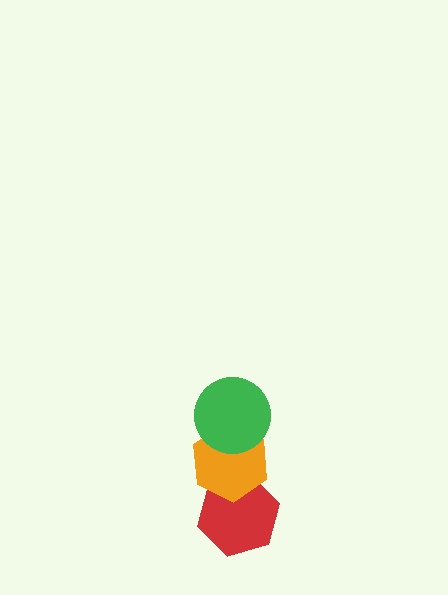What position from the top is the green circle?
The green circle is 1st from the top.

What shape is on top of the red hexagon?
The orange hexagon is on top of the red hexagon.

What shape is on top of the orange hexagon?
The green circle is on top of the orange hexagon.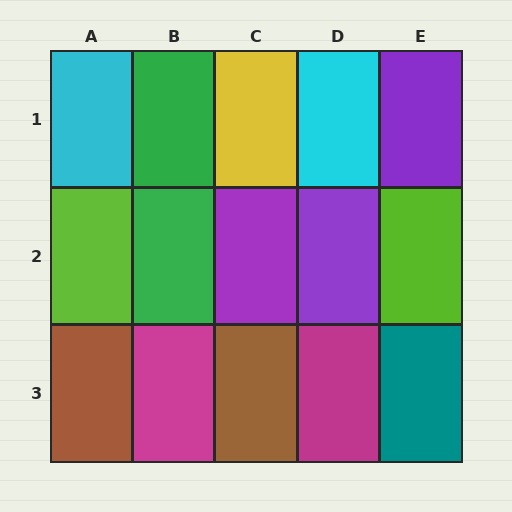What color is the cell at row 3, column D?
Magenta.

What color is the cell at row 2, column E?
Lime.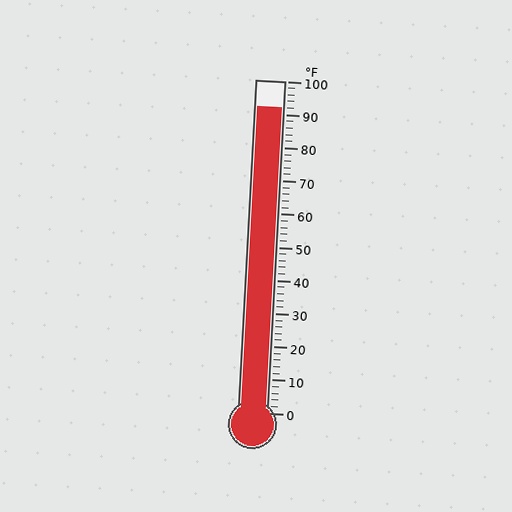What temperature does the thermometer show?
The thermometer shows approximately 92°F.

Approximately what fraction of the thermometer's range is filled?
The thermometer is filled to approximately 90% of its range.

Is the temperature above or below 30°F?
The temperature is above 30°F.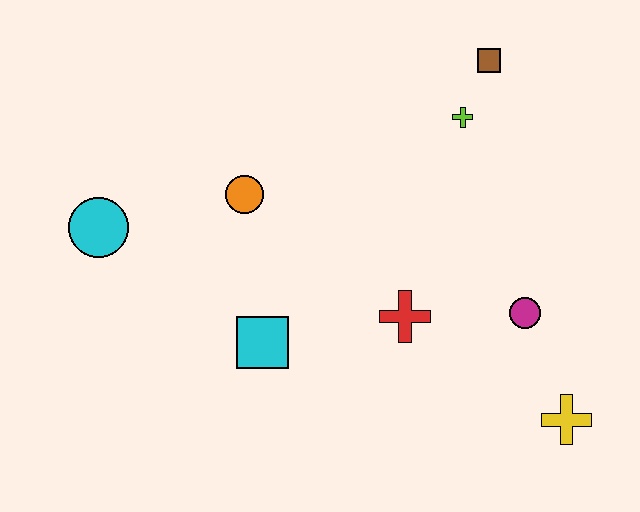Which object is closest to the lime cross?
The brown square is closest to the lime cross.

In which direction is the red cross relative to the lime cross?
The red cross is below the lime cross.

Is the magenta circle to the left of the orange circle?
No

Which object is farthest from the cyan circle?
The yellow cross is farthest from the cyan circle.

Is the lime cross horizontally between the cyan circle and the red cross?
No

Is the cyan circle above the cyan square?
Yes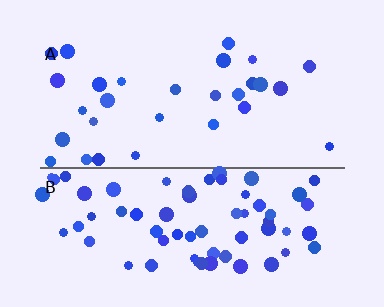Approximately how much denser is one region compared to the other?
Approximately 2.4× — region B over region A.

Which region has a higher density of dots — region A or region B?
B (the bottom).